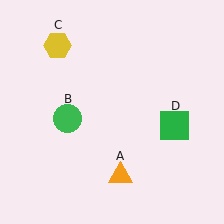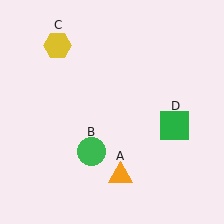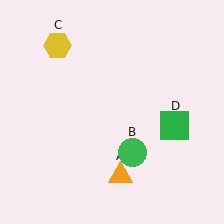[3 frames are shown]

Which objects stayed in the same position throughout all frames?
Orange triangle (object A) and yellow hexagon (object C) and green square (object D) remained stationary.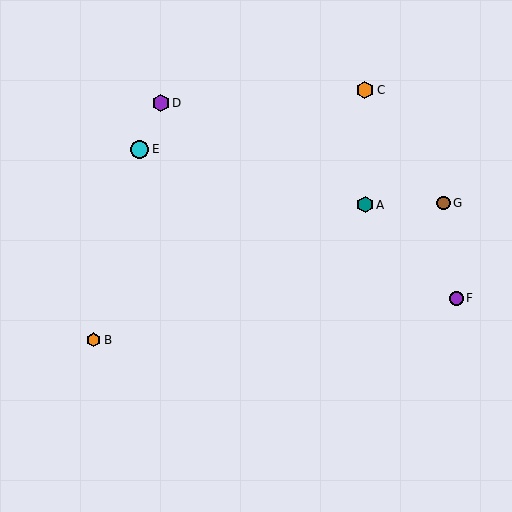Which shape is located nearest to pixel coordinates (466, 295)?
The purple circle (labeled F) at (456, 298) is nearest to that location.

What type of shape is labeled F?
Shape F is a purple circle.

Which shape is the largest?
The cyan circle (labeled E) is the largest.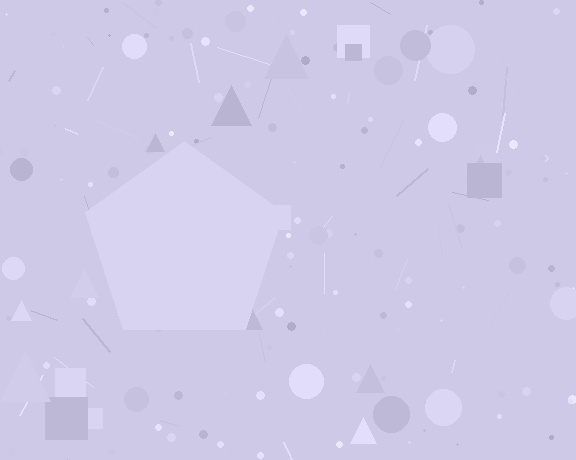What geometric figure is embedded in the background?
A pentagon is embedded in the background.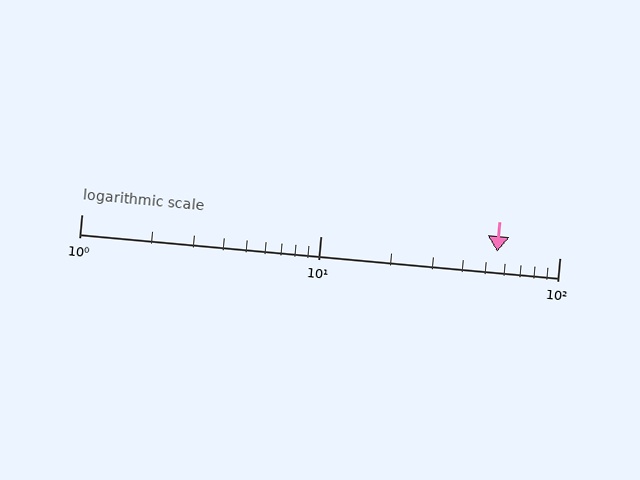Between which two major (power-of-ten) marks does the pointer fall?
The pointer is between 10 and 100.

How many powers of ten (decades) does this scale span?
The scale spans 2 decades, from 1 to 100.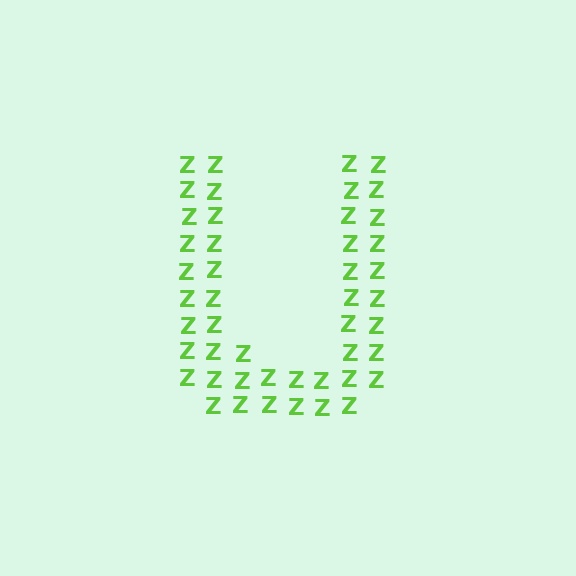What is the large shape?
The large shape is the letter U.